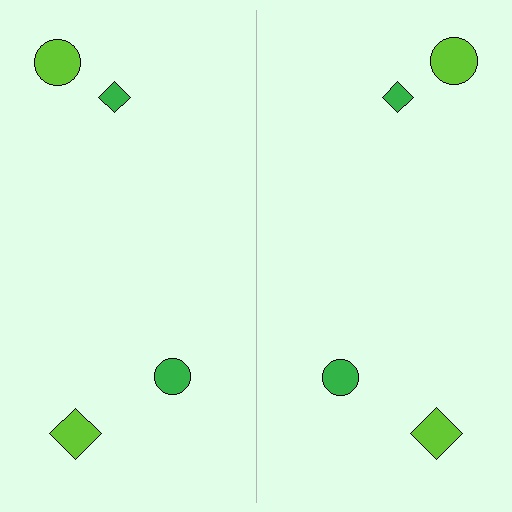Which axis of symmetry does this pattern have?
The pattern has a vertical axis of symmetry running through the center of the image.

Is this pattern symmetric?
Yes, this pattern has bilateral (reflection) symmetry.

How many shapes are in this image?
There are 8 shapes in this image.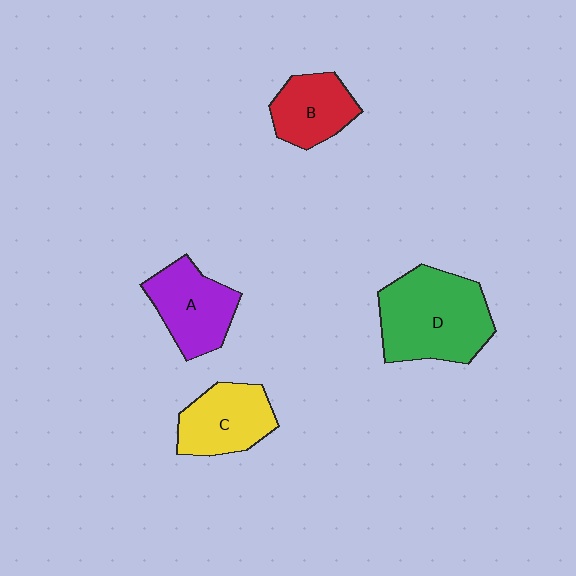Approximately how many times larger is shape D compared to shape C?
Approximately 1.6 times.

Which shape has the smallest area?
Shape B (red).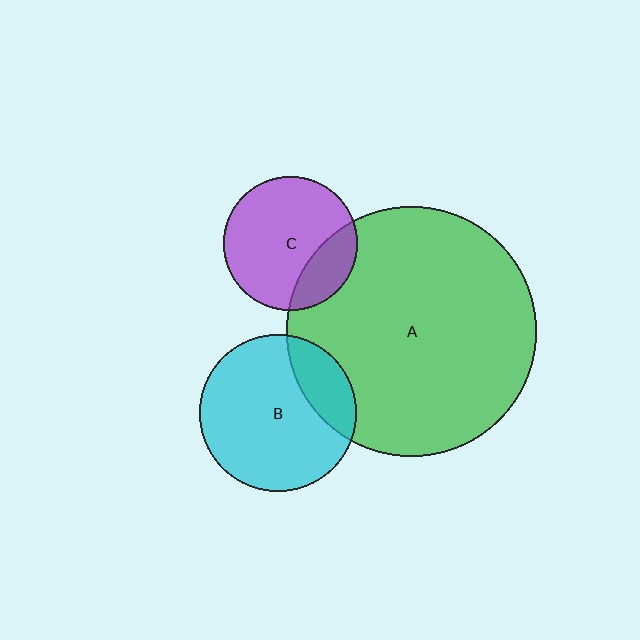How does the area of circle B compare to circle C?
Approximately 1.4 times.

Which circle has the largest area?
Circle A (green).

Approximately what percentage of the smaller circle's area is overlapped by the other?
Approximately 20%.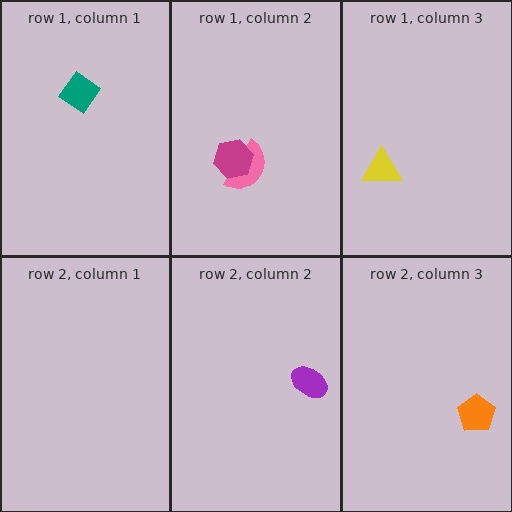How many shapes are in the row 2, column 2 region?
1.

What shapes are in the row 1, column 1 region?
The teal diamond.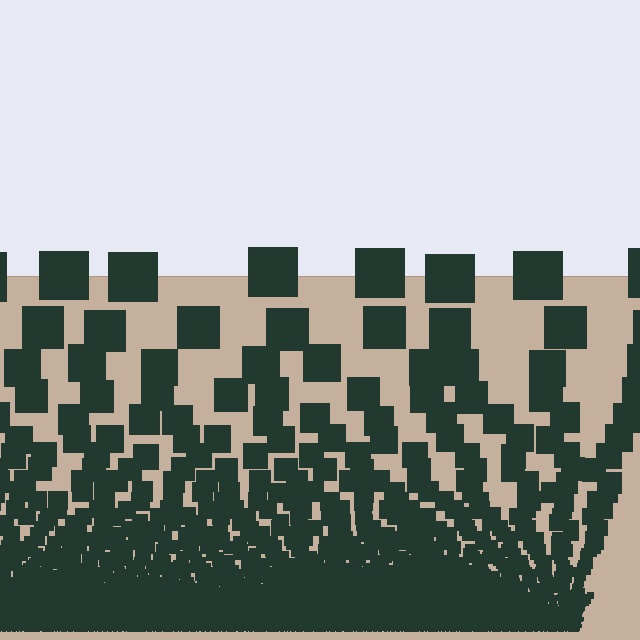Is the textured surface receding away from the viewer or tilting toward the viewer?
The surface appears to tilt toward the viewer. Texture elements get larger and sparser toward the top.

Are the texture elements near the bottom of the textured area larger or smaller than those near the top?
Smaller. The gradient is inverted — elements near the bottom are smaller and denser.